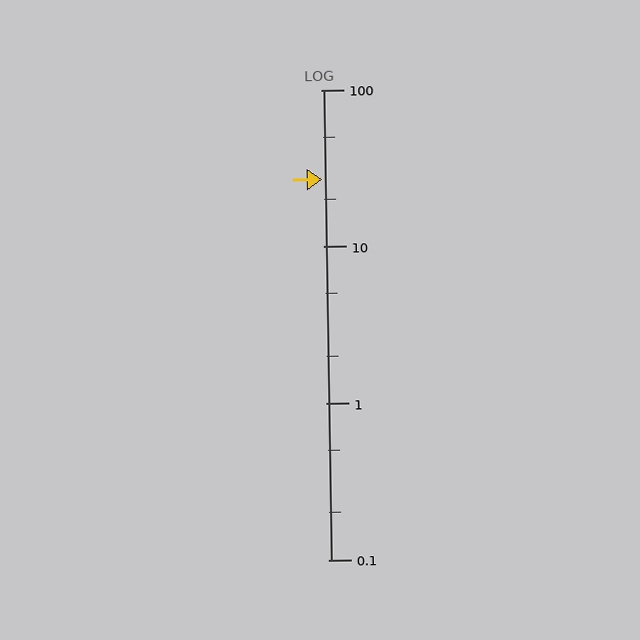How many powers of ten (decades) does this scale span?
The scale spans 3 decades, from 0.1 to 100.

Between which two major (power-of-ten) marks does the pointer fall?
The pointer is between 10 and 100.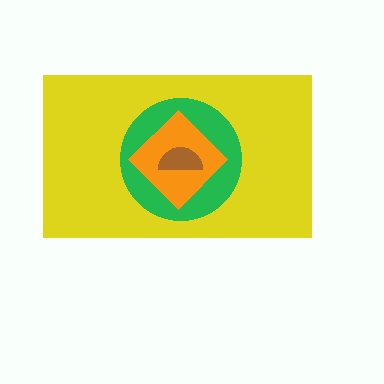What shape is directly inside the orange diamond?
The brown semicircle.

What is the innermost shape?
The brown semicircle.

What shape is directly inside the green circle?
The orange diamond.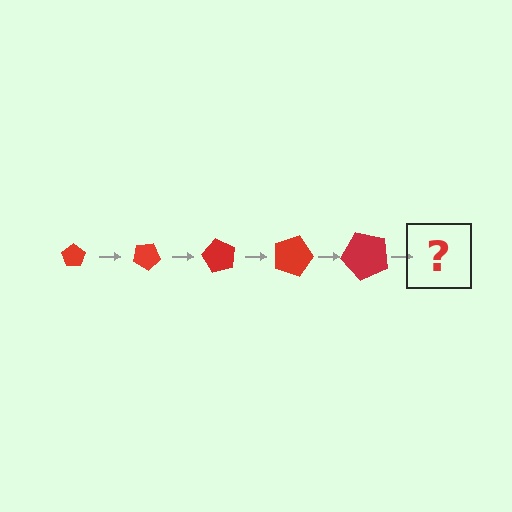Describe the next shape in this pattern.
It should be a pentagon, larger than the previous one and rotated 150 degrees from the start.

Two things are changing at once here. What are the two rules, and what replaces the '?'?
The two rules are that the pentagon grows larger each step and it rotates 30 degrees each step. The '?' should be a pentagon, larger than the previous one and rotated 150 degrees from the start.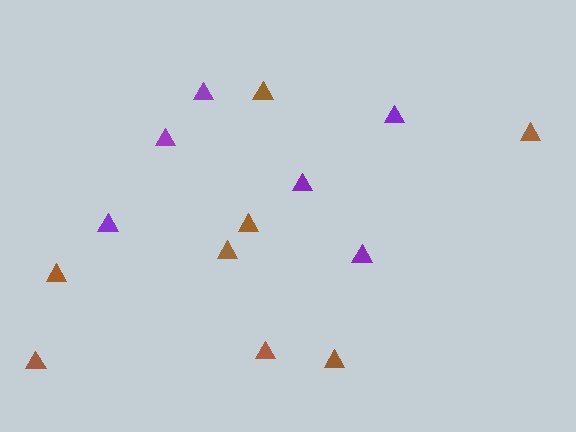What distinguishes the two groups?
There are 2 groups: one group of brown triangles (8) and one group of purple triangles (6).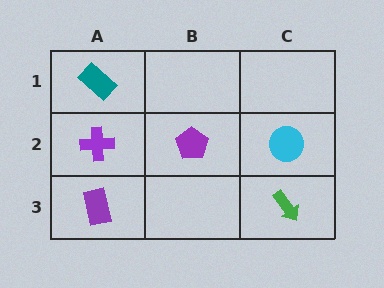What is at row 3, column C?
A green arrow.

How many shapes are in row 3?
2 shapes.